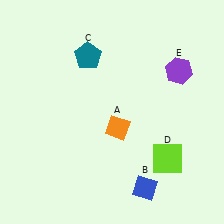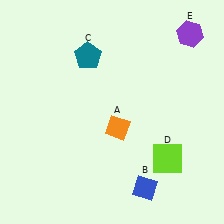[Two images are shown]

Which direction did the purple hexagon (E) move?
The purple hexagon (E) moved up.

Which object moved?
The purple hexagon (E) moved up.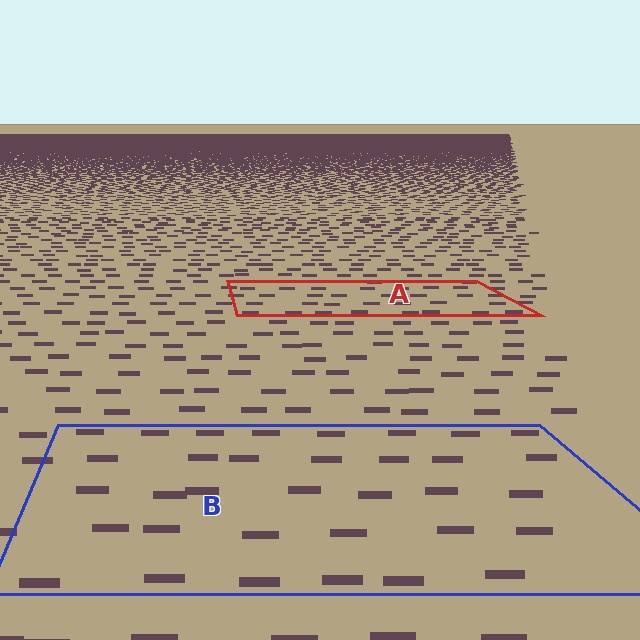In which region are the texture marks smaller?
The texture marks are smaller in region A, because it is farther away.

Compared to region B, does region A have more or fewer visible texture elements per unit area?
Region A has more texture elements per unit area — they are packed more densely because it is farther away.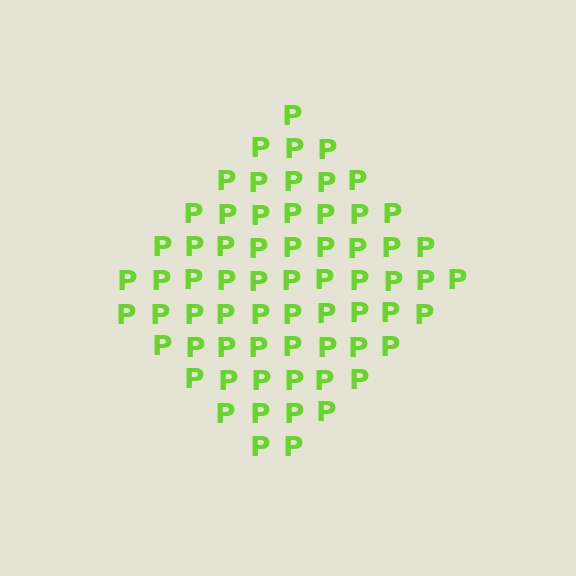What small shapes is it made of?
It is made of small letter P's.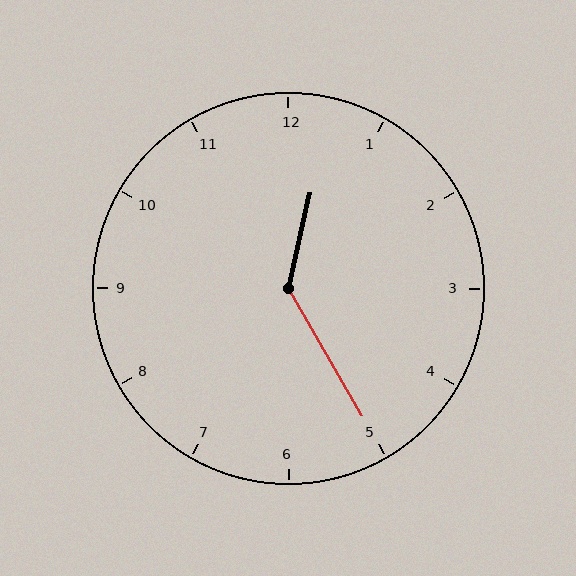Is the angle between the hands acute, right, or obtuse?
It is obtuse.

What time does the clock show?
12:25.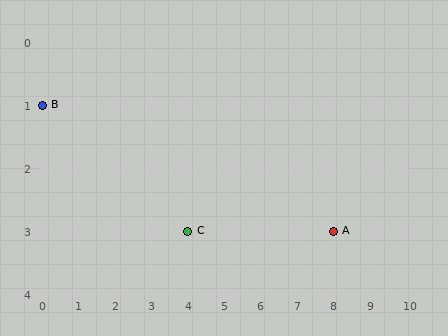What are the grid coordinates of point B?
Point B is at grid coordinates (0, 1).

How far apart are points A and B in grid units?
Points A and B are 8 columns and 2 rows apart (about 8.2 grid units diagonally).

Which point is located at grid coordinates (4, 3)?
Point C is at (4, 3).